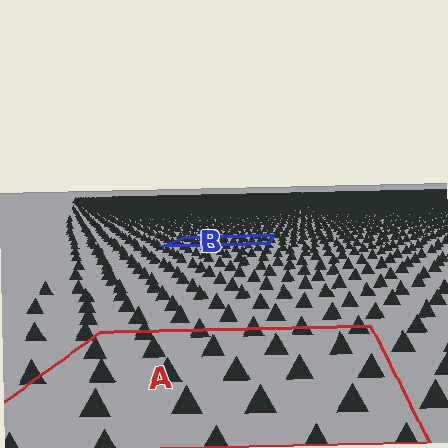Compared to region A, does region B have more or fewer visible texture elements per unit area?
Region B has more texture elements per unit area — they are packed more densely because it is farther away.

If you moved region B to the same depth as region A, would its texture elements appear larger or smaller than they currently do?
They would appear larger. At a closer depth, the same texture elements are projected at a bigger on-screen size.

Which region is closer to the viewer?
Region A is closer. The texture elements there are larger and more spread out.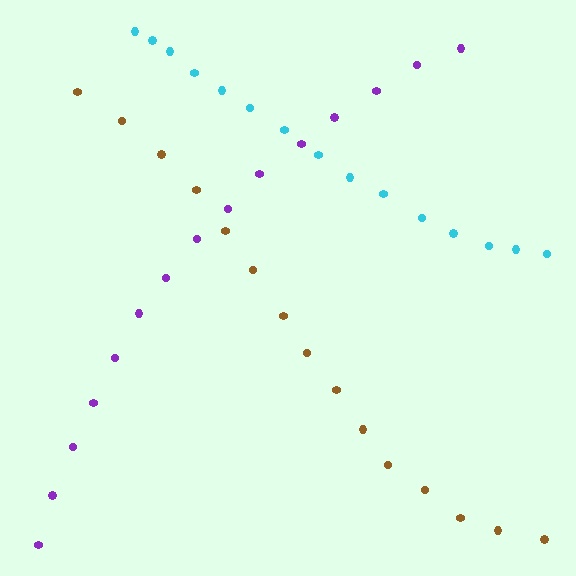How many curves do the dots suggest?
There are 3 distinct paths.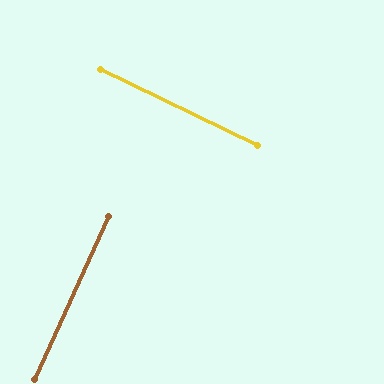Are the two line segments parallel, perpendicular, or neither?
Perpendicular — they meet at approximately 88°.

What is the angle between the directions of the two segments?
Approximately 88 degrees.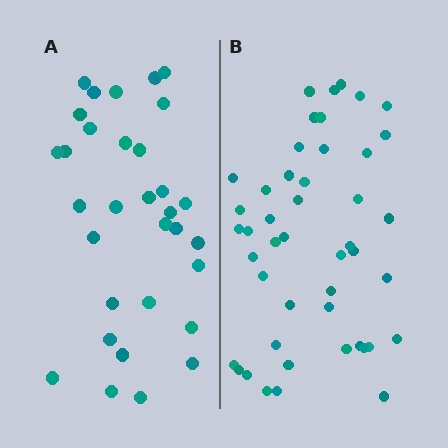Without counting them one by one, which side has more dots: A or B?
Region B (the right region) has more dots.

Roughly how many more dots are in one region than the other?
Region B has approximately 15 more dots than region A.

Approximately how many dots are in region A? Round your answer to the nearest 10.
About 30 dots. (The exact count is 32, which rounds to 30.)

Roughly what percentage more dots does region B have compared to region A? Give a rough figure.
About 45% more.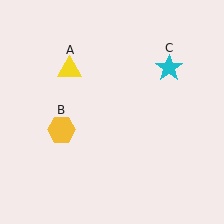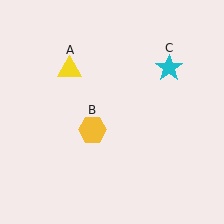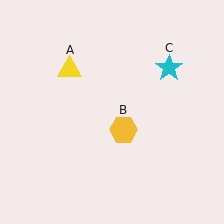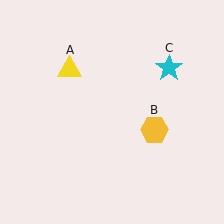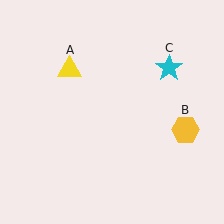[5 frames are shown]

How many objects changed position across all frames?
1 object changed position: yellow hexagon (object B).